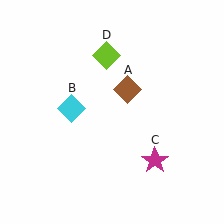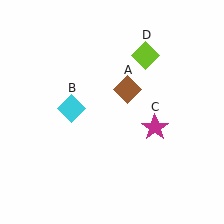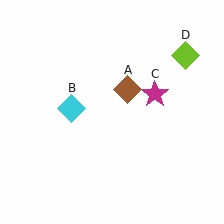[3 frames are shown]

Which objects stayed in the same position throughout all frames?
Brown diamond (object A) and cyan diamond (object B) remained stationary.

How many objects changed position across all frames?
2 objects changed position: magenta star (object C), lime diamond (object D).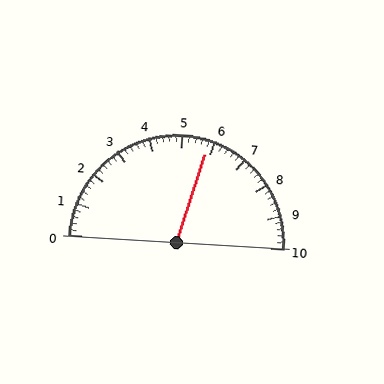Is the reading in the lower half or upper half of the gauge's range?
The reading is in the upper half of the range (0 to 10).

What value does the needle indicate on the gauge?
The needle indicates approximately 5.8.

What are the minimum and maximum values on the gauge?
The gauge ranges from 0 to 10.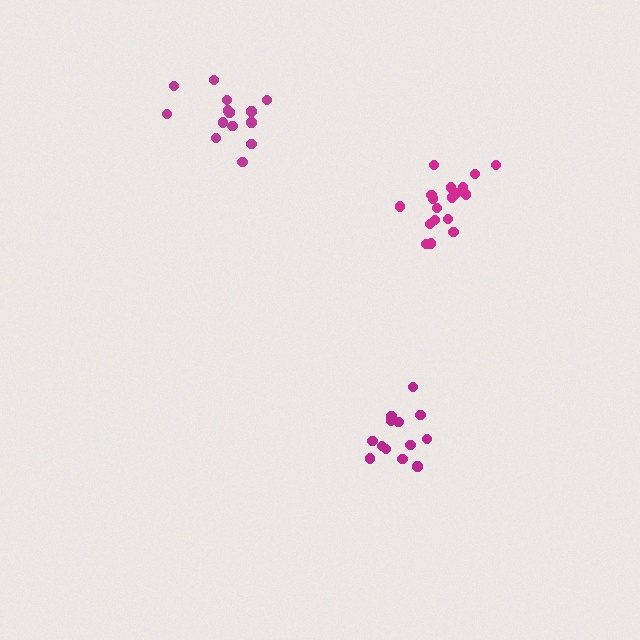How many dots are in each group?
Group 1: 14 dots, Group 2: 13 dots, Group 3: 18 dots (45 total).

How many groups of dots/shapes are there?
There are 3 groups.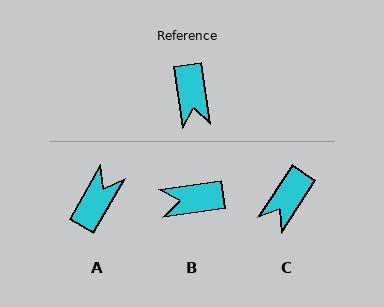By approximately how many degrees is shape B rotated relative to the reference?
Approximately 90 degrees clockwise.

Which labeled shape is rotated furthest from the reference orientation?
A, about 141 degrees away.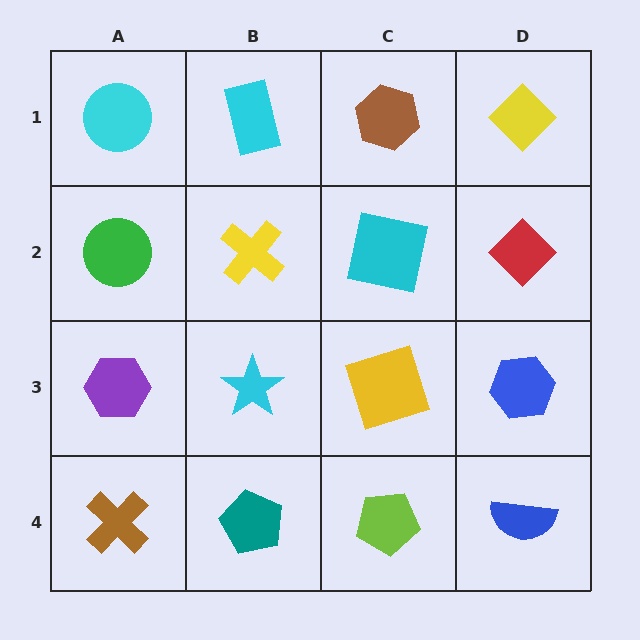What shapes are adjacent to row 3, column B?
A yellow cross (row 2, column B), a teal pentagon (row 4, column B), a purple hexagon (row 3, column A), a yellow square (row 3, column C).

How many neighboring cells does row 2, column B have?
4.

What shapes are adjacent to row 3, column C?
A cyan square (row 2, column C), a lime pentagon (row 4, column C), a cyan star (row 3, column B), a blue hexagon (row 3, column D).